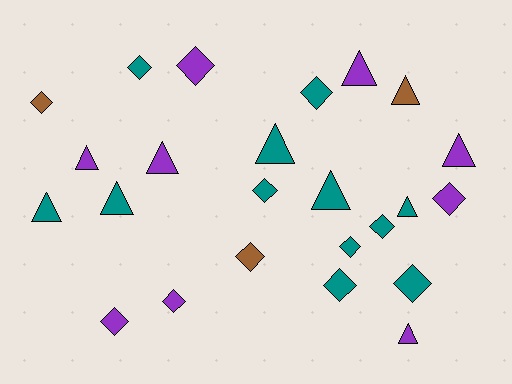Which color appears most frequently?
Teal, with 12 objects.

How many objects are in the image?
There are 24 objects.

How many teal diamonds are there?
There are 7 teal diamonds.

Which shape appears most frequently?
Diamond, with 13 objects.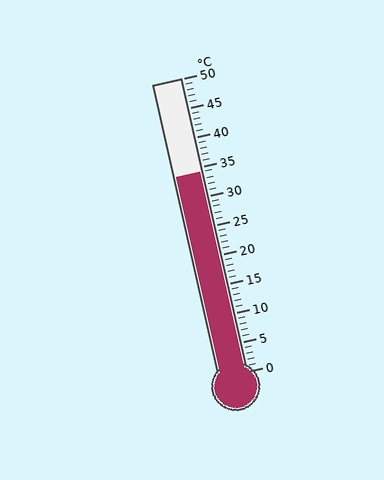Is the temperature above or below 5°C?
The temperature is above 5°C.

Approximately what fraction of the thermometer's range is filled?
The thermometer is filled to approximately 70% of its range.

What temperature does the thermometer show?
The thermometer shows approximately 34°C.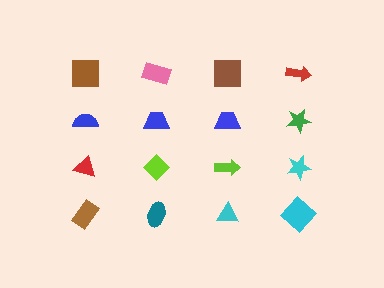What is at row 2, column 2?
A blue trapezoid.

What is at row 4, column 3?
A cyan triangle.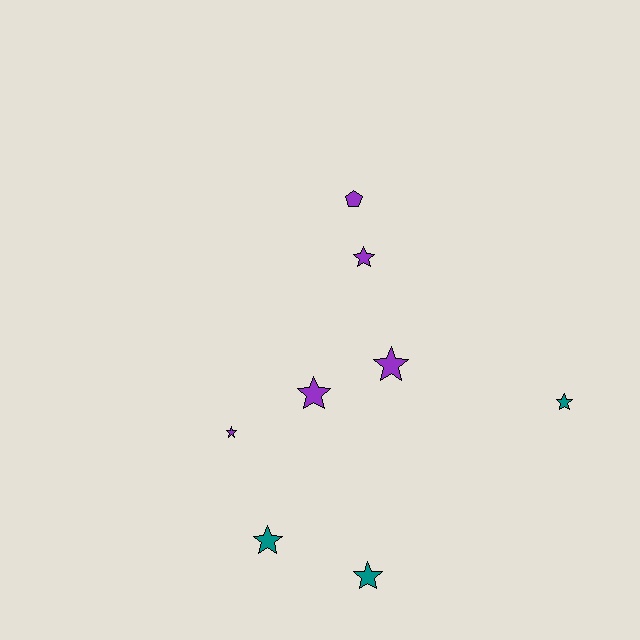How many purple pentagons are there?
There is 1 purple pentagon.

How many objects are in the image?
There are 8 objects.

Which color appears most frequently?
Purple, with 5 objects.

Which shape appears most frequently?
Star, with 7 objects.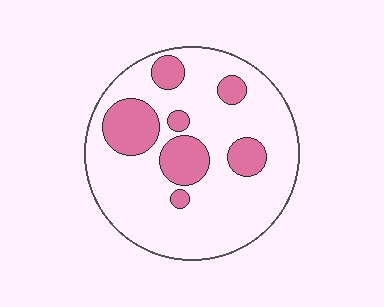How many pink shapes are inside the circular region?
7.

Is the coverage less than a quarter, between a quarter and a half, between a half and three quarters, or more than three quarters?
Less than a quarter.